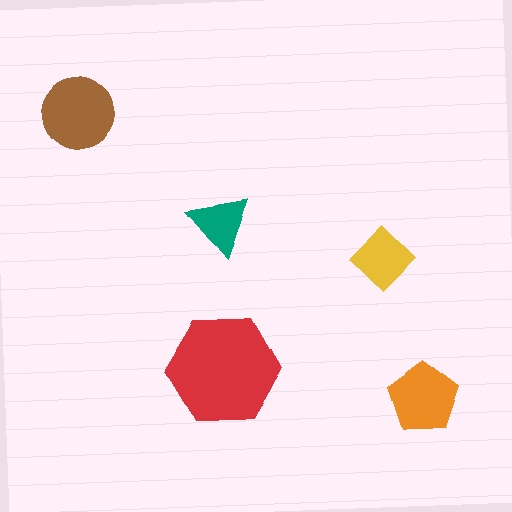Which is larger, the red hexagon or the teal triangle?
The red hexagon.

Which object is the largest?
The red hexagon.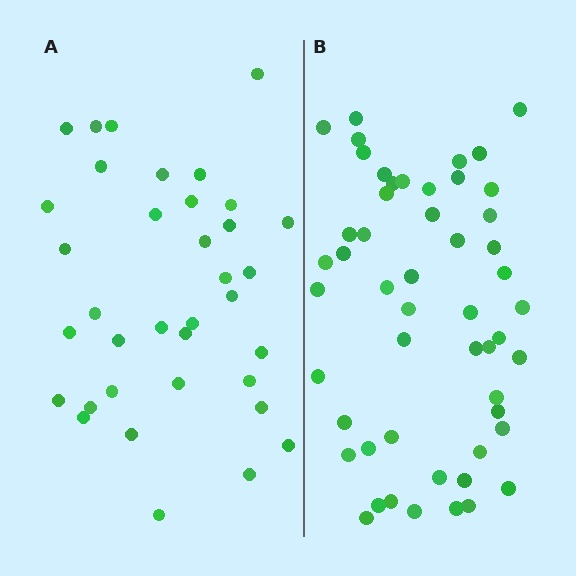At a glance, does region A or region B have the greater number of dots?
Region B (the right region) has more dots.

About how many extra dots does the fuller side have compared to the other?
Region B has approximately 15 more dots than region A.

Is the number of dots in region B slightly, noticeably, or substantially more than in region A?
Region B has noticeably more, but not dramatically so. The ratio is roughly 1.4 to 1.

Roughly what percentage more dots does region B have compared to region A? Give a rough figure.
About 45% more.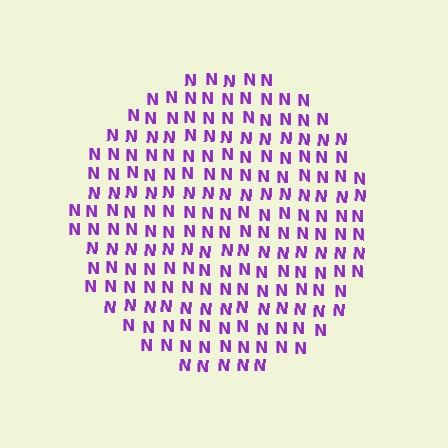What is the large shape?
The large shape is a circle.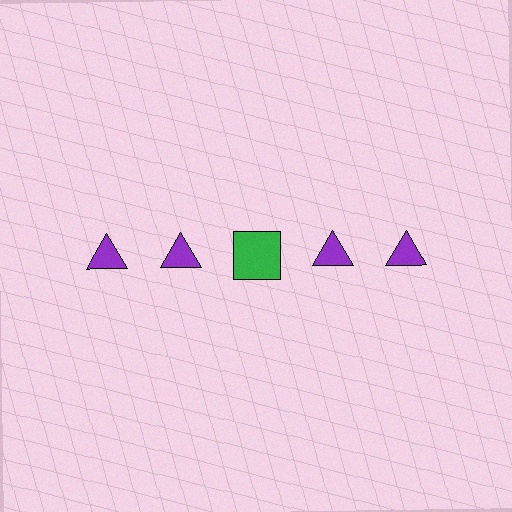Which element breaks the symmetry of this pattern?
The green square in the top row, center column breaks the symmetry. All other shapes are purple triangles.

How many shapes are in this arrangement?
There are 5 shapes arranged in a grid pattern.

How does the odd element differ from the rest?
It differs in both color (green instead of purple) and shape (square instead of triangle).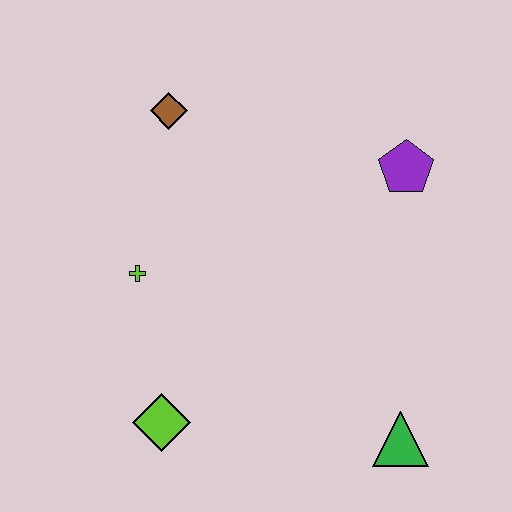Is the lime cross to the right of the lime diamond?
No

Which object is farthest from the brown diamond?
The green triangle is farthest from the brown diamond.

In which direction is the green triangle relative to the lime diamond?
The green triangle is to the right of the lime diamond.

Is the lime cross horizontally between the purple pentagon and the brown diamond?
No